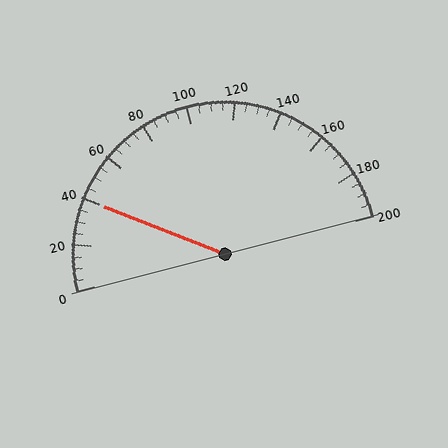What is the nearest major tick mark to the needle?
The nearest major tick mark is 40.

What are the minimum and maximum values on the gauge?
The gauge ranges from 0 to 200.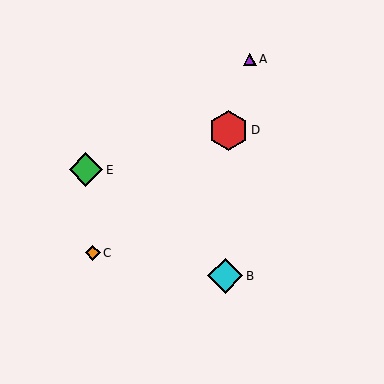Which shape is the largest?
The red hexagon (labeled D) is the largest.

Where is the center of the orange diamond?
The center of the orange diamond is at (93, 253).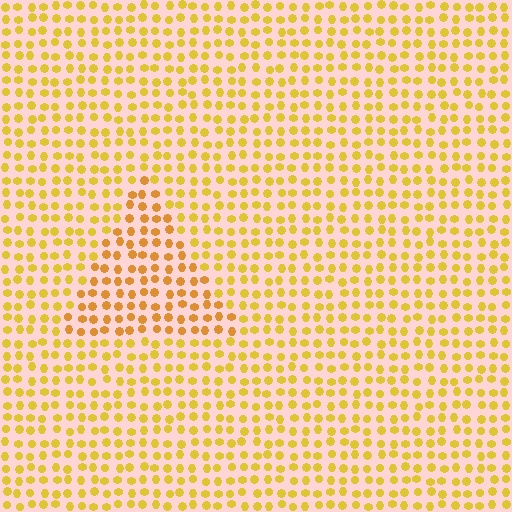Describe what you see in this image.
The image is filled with small yellow elements in a uniform arrangement. A triangle-shaped region is visible where the elements are tinted to a slightly different hue, forming a subtle color boundary.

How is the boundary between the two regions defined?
The boundary is defined purely by a slight shift in hue (about 19 degrees). Spacing, size, and orientation are identical on both sides.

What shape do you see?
I see a triangle.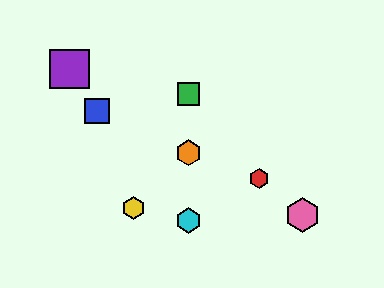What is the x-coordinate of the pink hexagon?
The pink hexagon is at x≈303.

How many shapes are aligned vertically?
3 shapes (the green square, the orange hexagon, the cyan hexagon) are aligned vertically.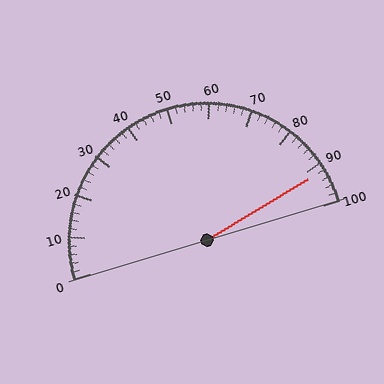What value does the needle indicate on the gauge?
The needle indicates approximately 92.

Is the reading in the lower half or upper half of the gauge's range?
The reading is in the upper half of the range (0 to 100).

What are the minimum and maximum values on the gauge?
The gauge ranges from 0 to 100.